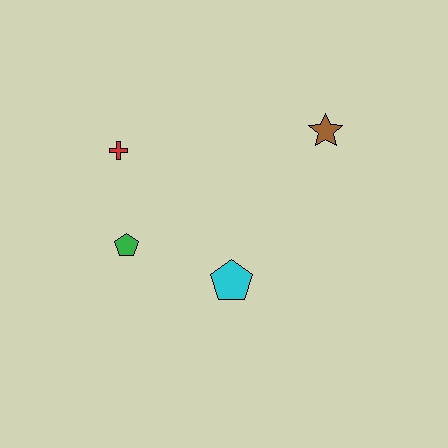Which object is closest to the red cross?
The green pentagon is closest to the red cross.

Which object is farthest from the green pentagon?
The brown star is farthest from the green pentagon.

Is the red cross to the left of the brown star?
Yes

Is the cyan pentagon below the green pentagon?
Yes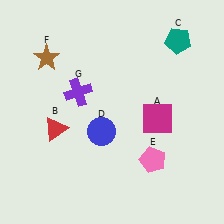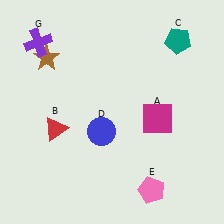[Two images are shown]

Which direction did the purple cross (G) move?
The purple cross (G) moved up.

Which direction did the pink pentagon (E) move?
The pink pentagon (E) moved down.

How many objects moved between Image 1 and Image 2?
2 objects moved between the two images.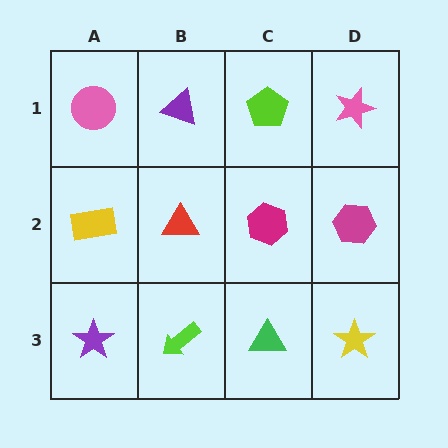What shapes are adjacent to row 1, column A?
A yellow rectangle (row 2, column A), a purple triangle (row 1, column B).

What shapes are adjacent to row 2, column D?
A pink star (row 1, column D), a yellow star (row 3, column D), a magenta hexagon (row 2, column C).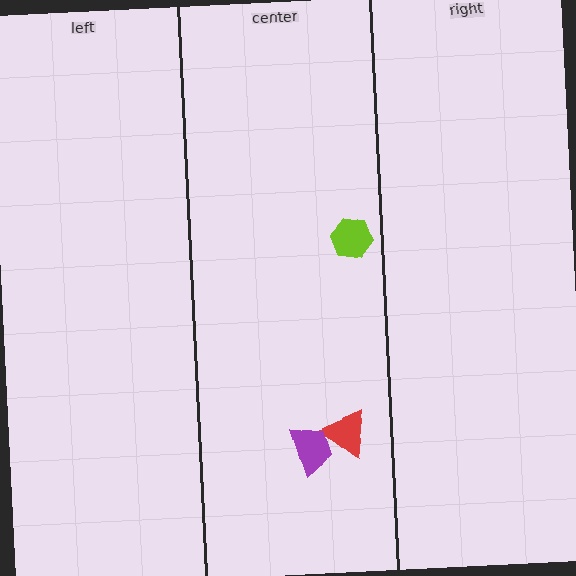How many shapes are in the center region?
3.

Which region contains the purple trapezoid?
The center region.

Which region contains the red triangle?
The center region.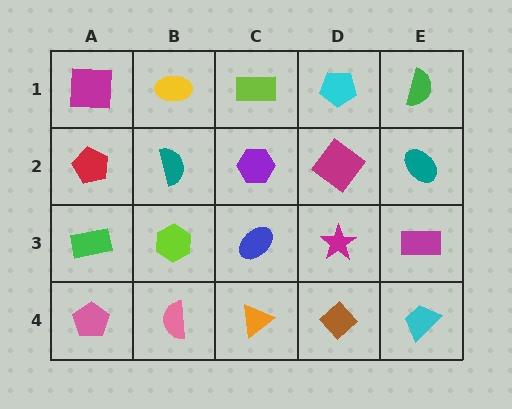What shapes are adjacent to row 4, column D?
A magenta star (row 3, column D), an orange triangle (row 4, column C), a cyan trapezoid (row 4, column E).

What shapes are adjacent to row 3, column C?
A purple hexagon (row 2, column C), an orange triangle (row 4, column C), a lime hexagon (row 3, column B), a magenta star (row 3, column D).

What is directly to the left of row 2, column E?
A magenta diamond.